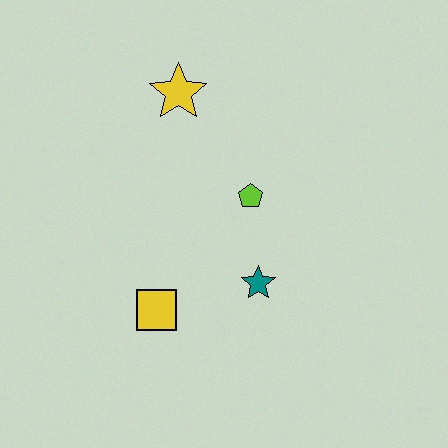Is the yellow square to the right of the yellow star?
No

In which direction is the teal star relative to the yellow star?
The teal star is below the yellow star.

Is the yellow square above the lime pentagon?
No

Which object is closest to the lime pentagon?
The teal star is closest to the lime pentagon.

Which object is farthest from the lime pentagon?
The yellow square is farthest from the lime pentagon.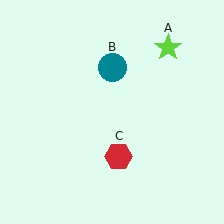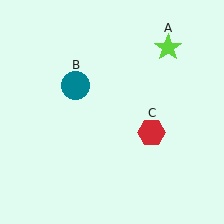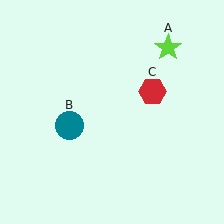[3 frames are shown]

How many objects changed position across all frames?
2 objects changed position: teal circle (object B), red hexagon (object C).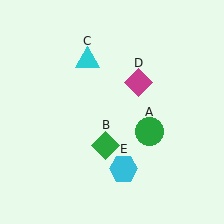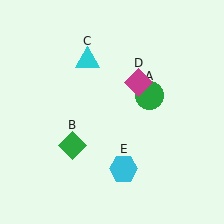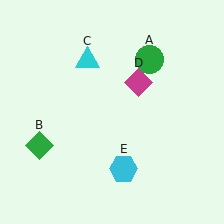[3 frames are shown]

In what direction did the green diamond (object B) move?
The green diamond (object B) moved left.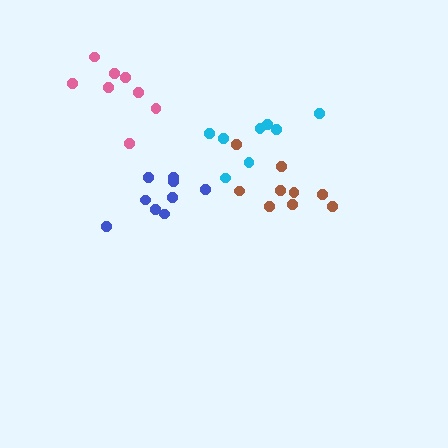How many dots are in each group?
Group 1: 9 dots, Group 2: 9 dots, Group 3: 8 dots, Group 4: 8 dots (34 total).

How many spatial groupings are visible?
There are 4 spatial groupings.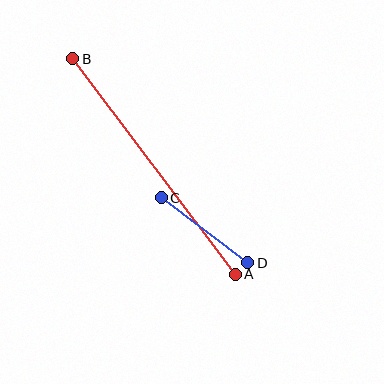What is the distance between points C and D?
The distance is approximately 108 pixels.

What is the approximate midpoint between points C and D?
The midpoint is at approximately (204, 230) pixels.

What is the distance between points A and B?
The distance is approximately 270 pixels.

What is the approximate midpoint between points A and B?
The midpoint is at approximately (154, 166) pixels.